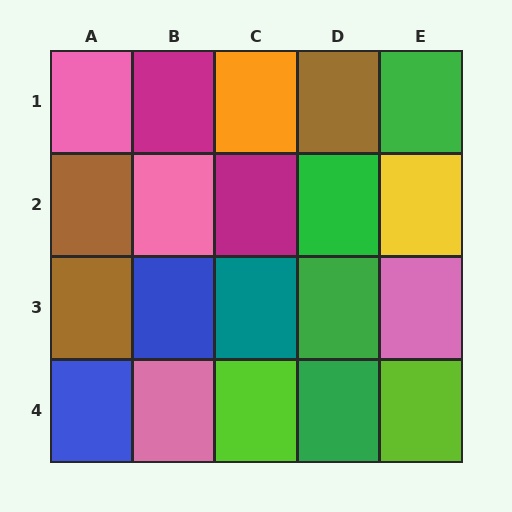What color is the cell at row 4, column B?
Pink.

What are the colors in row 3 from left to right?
Brown, blue, teal, green, pink.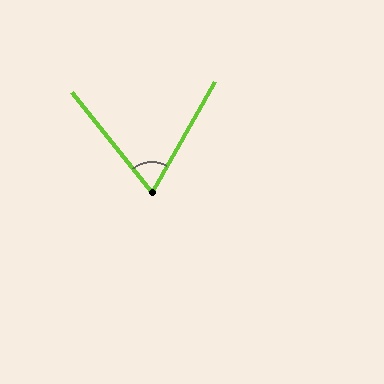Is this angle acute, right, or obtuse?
It is acute.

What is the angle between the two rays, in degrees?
Approximately 68 degrees.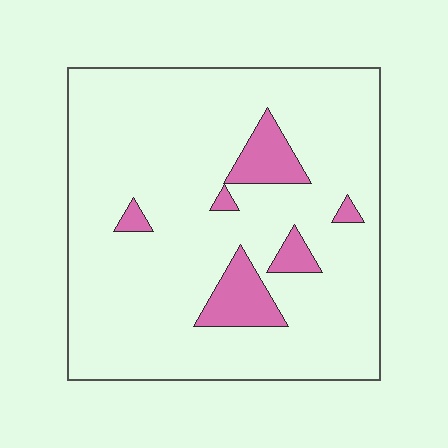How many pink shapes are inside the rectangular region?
6.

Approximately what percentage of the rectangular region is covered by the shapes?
Approximately 10%.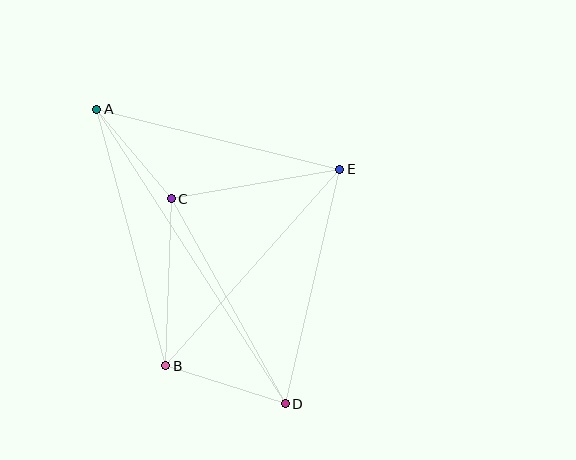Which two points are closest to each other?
Points A and C are closest to each other.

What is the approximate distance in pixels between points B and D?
The distance between B and D is approximately 125 pixels.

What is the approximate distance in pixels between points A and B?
The distance between A and B is approximately 265 pixels.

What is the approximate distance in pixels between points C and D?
The distance between C and D is approximately 235 pixels.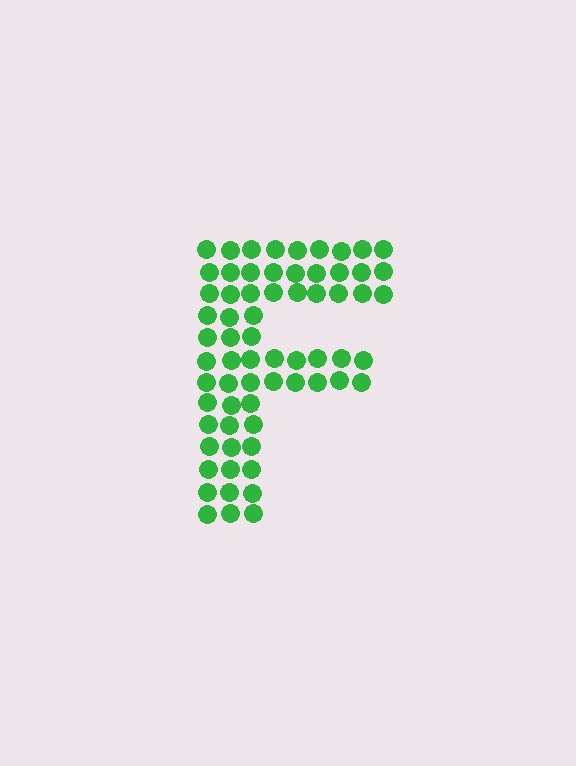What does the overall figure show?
The overall figure shows the letter F.